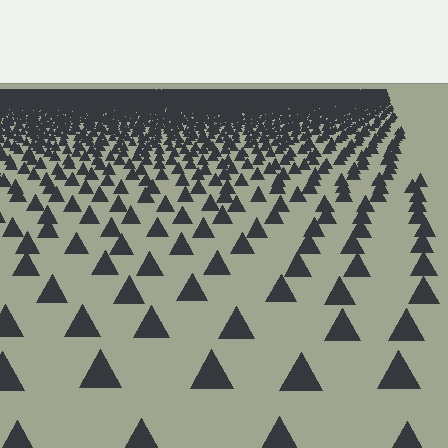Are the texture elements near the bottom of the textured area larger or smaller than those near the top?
Larger. Near the bottom, elements are closer to the viewer and appear at a bigger on-screen size.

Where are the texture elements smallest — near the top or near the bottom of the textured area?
Near the top.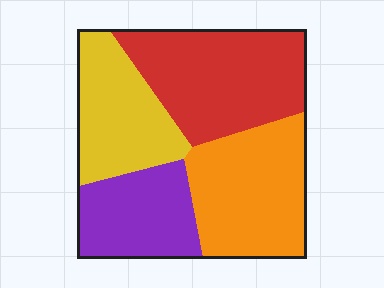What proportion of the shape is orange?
Orange takes up about one quarter (1/4) of the shape.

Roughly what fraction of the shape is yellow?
Yellow takes up about one fifth (1/5) of the shape.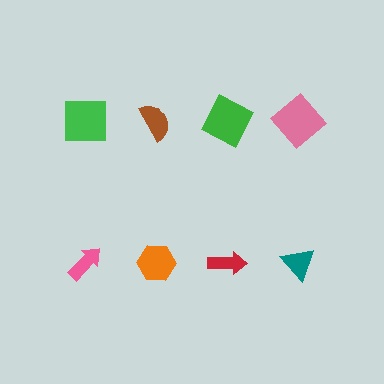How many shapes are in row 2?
4 shapes.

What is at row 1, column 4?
A pink diamond.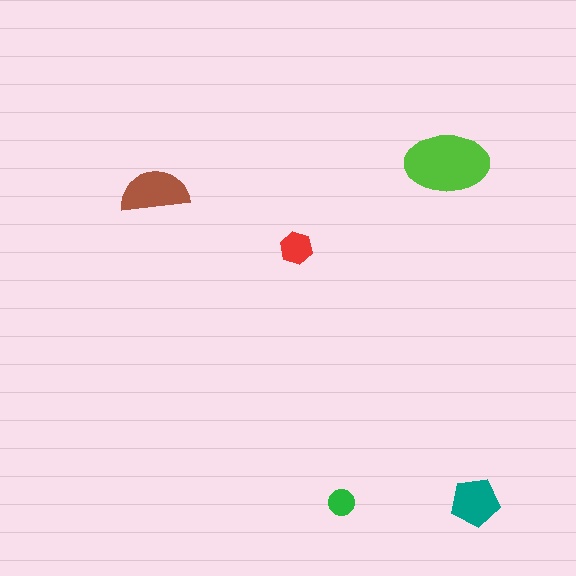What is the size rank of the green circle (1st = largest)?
5th.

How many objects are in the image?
There are 5 objects in the image.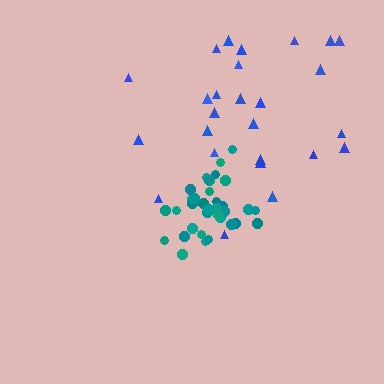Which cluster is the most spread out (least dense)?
Blue.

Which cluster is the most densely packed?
Teal.